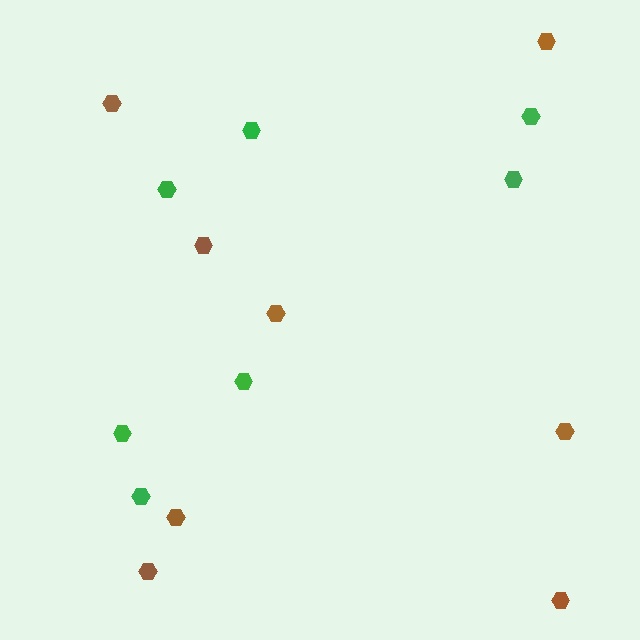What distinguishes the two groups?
There are 2 groups: one group of green hexagons (7) and one group of brown hexagons (8).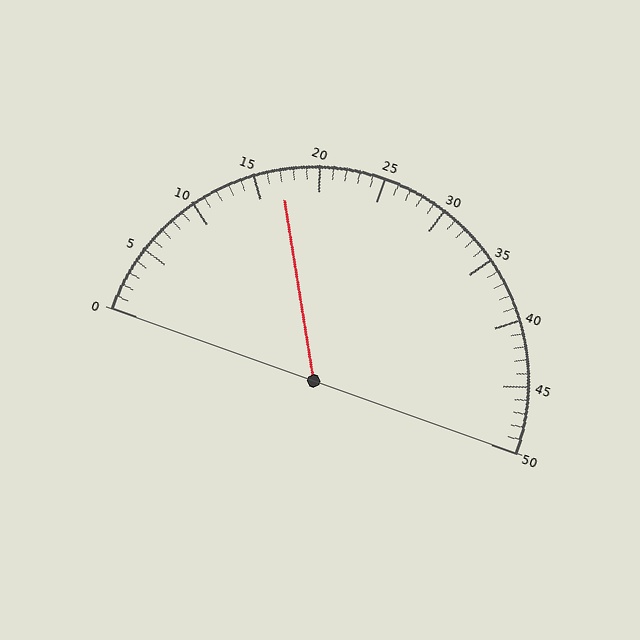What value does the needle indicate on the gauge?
The needle indicates approximately 17.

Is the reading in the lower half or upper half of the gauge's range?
The reading is in the lower half of the range (0 to 50).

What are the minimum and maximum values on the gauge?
The gauge ranges from 0 to 50.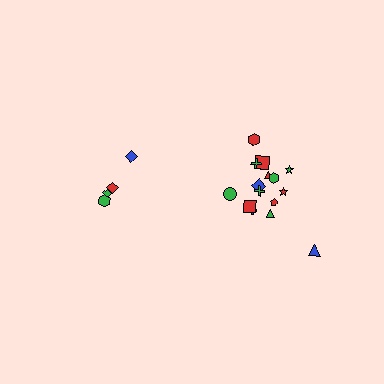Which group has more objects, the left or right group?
The right group.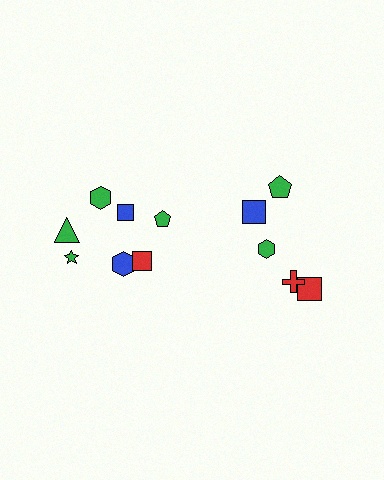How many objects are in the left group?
There are 7 objects.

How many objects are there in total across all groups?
There are 12 objects.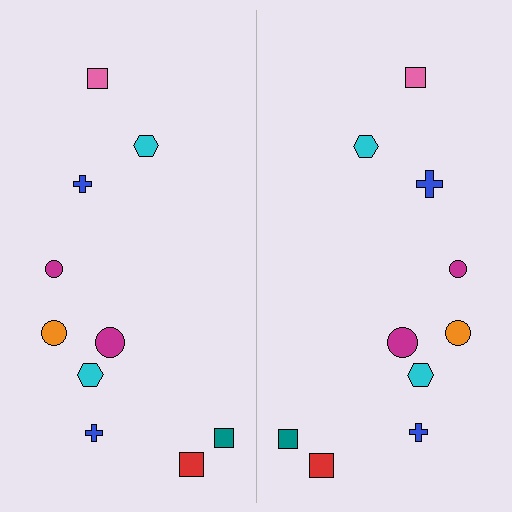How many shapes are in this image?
There are 20 shapes in this image.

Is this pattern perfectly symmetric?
No, the pattern is not perfectly symmetric. The blue cross on the right side has a different size than its mirror counterpart.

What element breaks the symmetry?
The blue cross on the right side has a different size than its mirror counterpart.